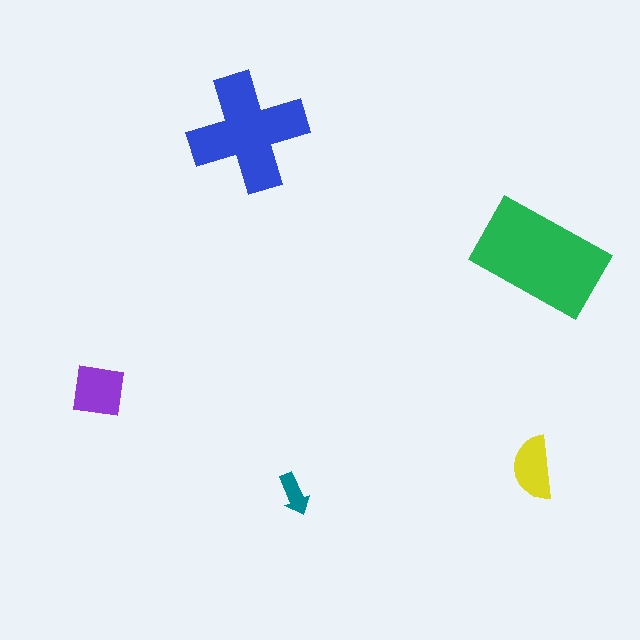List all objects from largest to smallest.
The green rectangle, the blue cross, the purple square, the yellow semicircle, the teal arrow.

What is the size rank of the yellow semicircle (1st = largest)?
4th.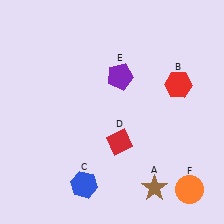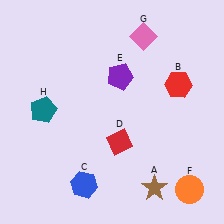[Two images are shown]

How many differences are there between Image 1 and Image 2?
There are 2 differences between the two images.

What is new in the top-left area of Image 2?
A teal pentagon (H) was added in the top-left area of Image 2.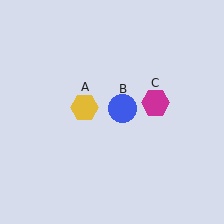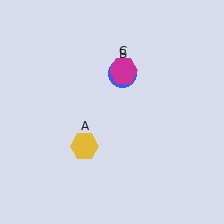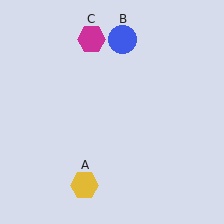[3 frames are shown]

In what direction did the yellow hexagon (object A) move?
The yellow hexagon (object A) moved down.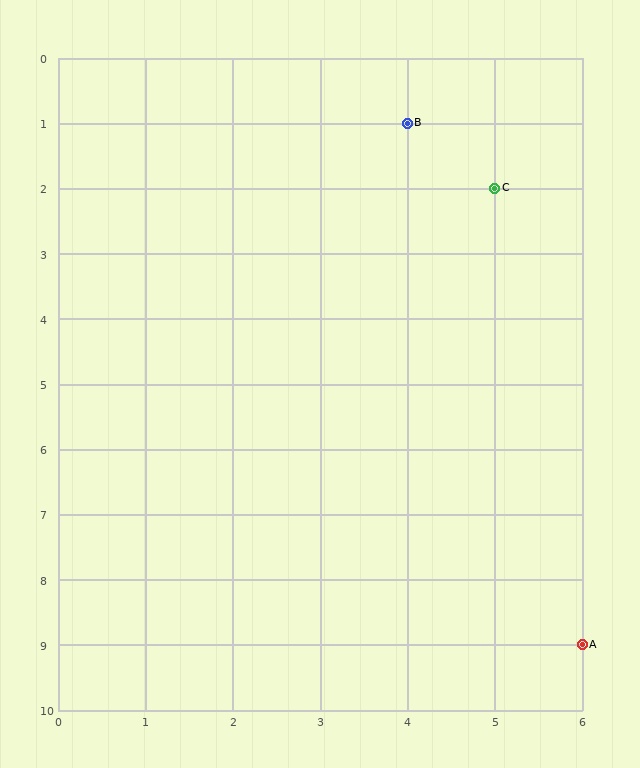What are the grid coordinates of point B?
Point B is at grid coordinates (4, 1).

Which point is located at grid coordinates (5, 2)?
Point C is at (5, 2).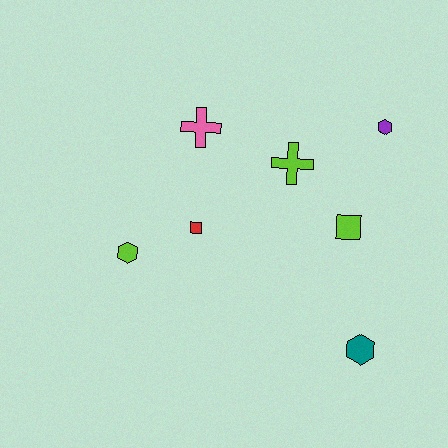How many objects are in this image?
There are 7 objects.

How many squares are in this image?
There are 2 squares.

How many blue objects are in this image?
There are no blue objects.